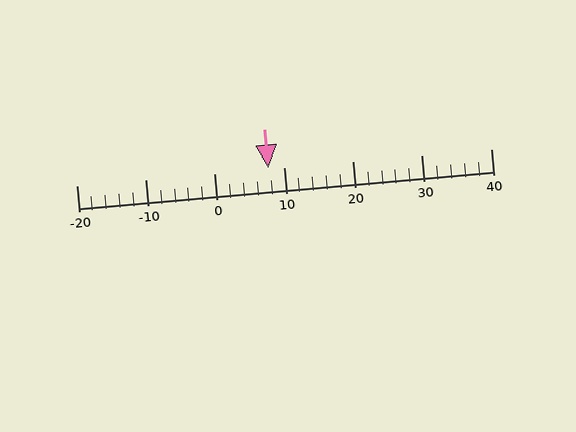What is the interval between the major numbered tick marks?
The major tick marks are spaced 10 units apart.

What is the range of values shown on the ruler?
The ruler shows values from -20 to 40.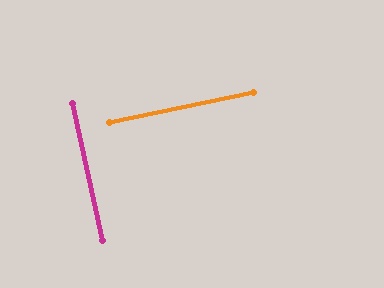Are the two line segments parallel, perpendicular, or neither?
Perpendicular — they meet at approximately 89°.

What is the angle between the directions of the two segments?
Approximately 89 degrees.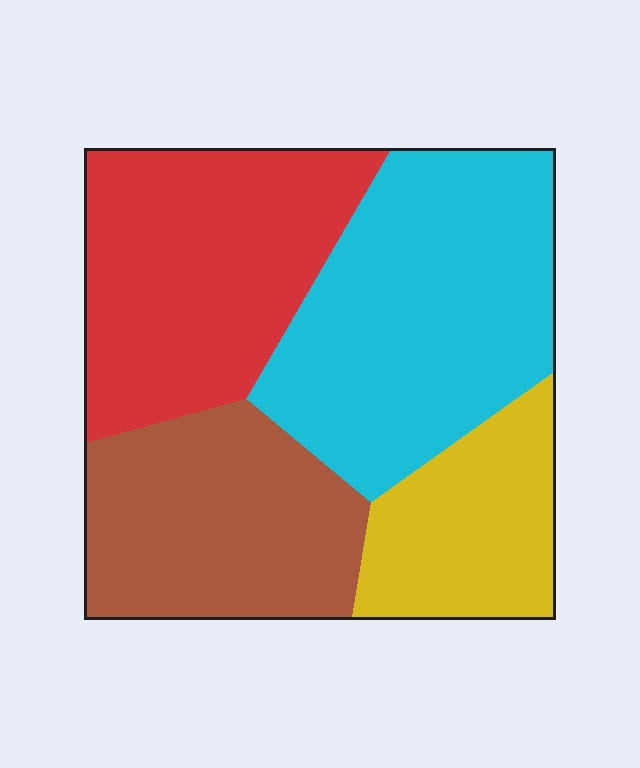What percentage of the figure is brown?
Brown covers roughly 25% of the figure.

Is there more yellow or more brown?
Brown.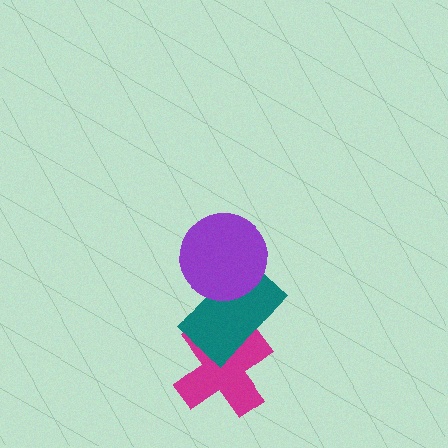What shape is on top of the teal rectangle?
The purple circle is on top of the teal rectangle.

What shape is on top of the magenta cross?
The teal rectangle is on top of the magenta cross.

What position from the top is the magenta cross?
The magenta cross is 3rd from the top.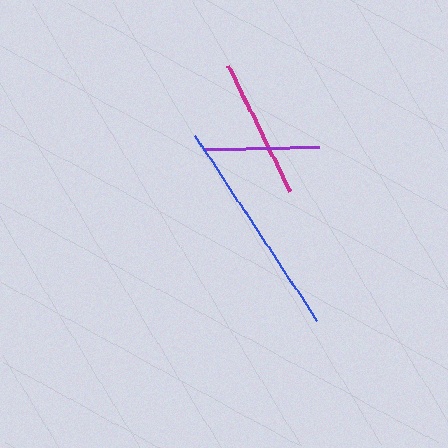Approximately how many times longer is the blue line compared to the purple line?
The blue line is approximately 1.9 times the length of the purple line.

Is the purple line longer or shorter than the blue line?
The blue line is longer than the purple line.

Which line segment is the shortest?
The purple line is the shortest at approximately 114 pixels.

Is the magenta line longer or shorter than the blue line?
The blue line is longer than the magenta line.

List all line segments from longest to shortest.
From longest to shortest: blue, magenta, purple.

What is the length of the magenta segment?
The magenta segment is approximately 141 pixels long.